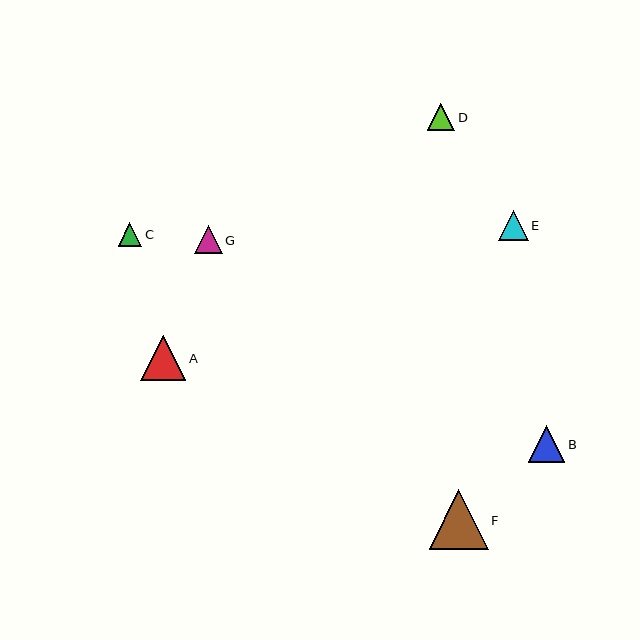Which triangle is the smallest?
Triangle C is the smallest with a size of approximately 23 pixels.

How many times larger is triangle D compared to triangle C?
Triangle D is approximately 1.2 times the size of triangle C.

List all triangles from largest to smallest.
From largest to smallest: F, A, B, E, G, D, C.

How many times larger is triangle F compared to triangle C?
Triangle F is approximately 2.5 times the size of triangle C.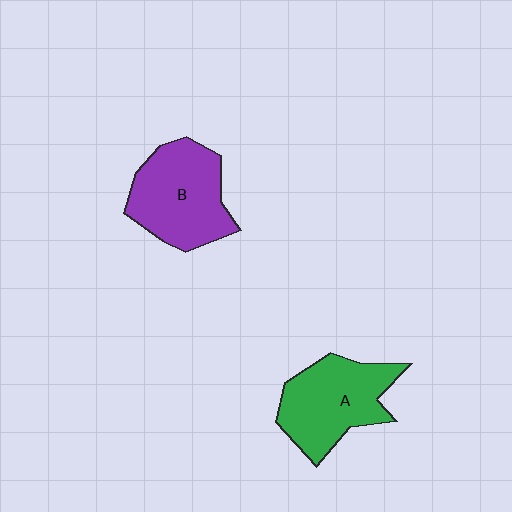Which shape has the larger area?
Shape B (purple).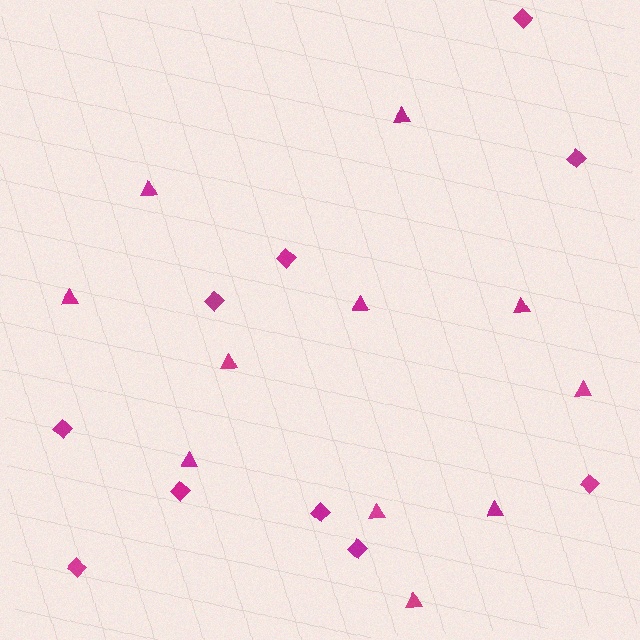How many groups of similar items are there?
There are 2 groups: one group of diamonds (10) and one group of triangles (11).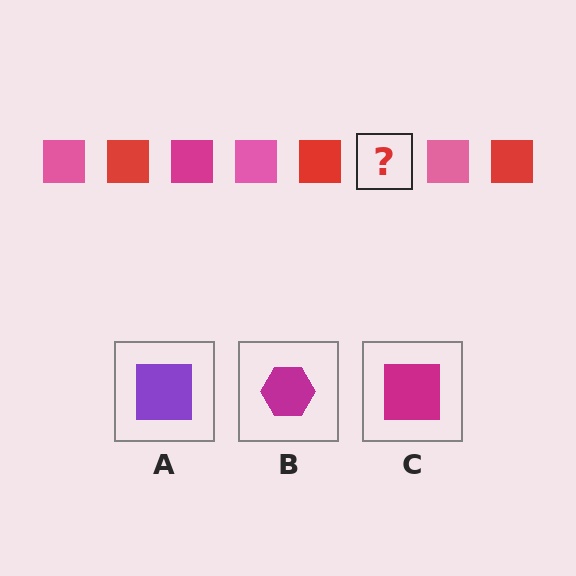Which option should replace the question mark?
Option C.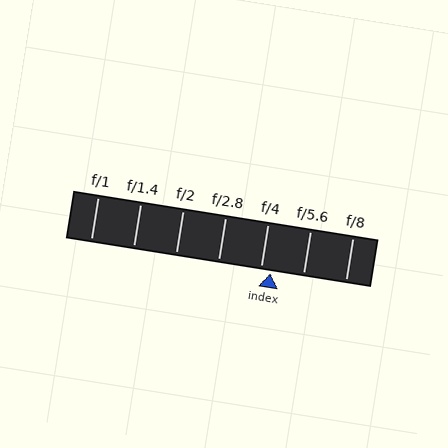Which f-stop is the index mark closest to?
The index mark is closest to f/4.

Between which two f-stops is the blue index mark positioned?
The index mark is between f/4 and f/5.6.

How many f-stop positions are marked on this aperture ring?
There are 7 f-stop positions marked.